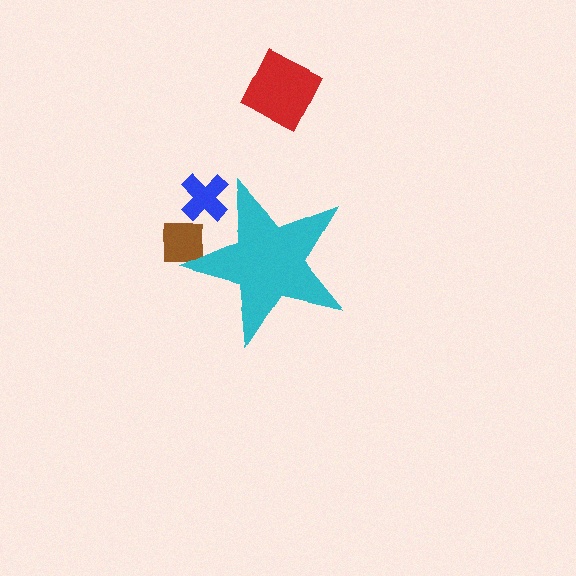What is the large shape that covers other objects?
A cyan star.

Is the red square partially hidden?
No, the red square is fully visible.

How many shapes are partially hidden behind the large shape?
2 shapes are partially hidden.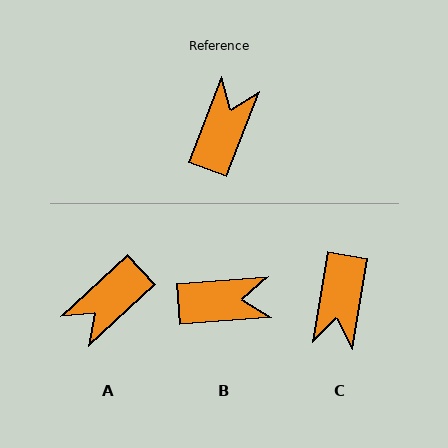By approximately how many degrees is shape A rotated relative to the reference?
Approximately 154 degrees counter-clockwise.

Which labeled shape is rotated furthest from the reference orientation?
C, about 168 degrees away.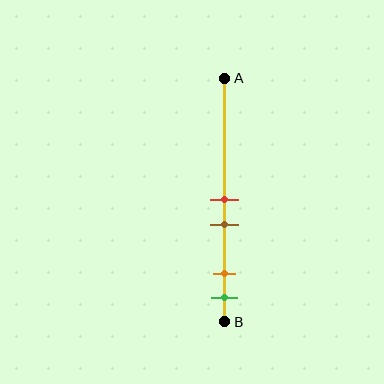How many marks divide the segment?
There are 4 marks dividing the segment.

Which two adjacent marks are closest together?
The red and brown marks are the closest adjacent pair.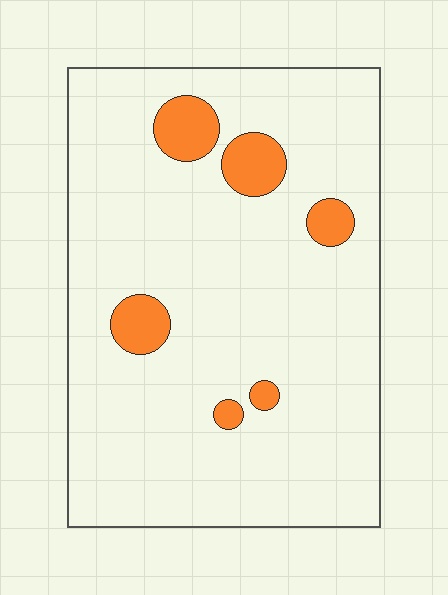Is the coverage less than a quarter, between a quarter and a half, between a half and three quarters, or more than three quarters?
Less than a quarter.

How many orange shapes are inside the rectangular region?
6.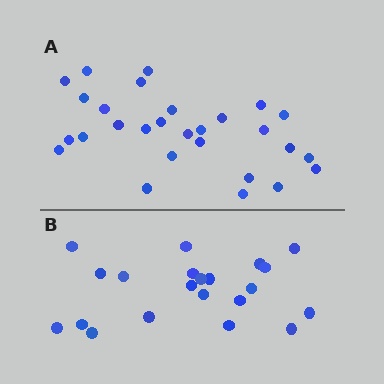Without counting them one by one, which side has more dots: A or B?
Region A (the top region) has more dots.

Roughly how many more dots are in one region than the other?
Region A has roughly 8 or so more dots than region B.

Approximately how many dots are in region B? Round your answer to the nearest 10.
About 20 dots. (The exact count is 21, which rounds to 20.)